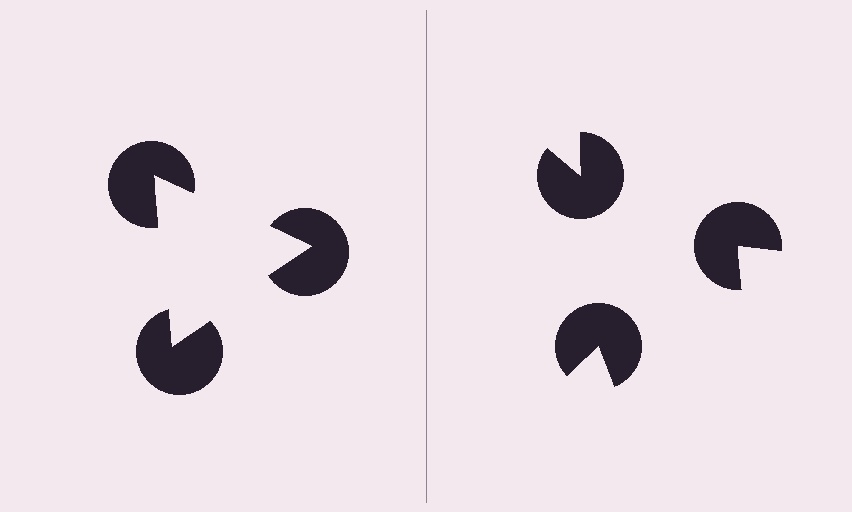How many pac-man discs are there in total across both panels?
6 — 3 on each side.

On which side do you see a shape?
An illusory triangle appears on the left side. On the right side the wedge cuts are rotated, so no coherent shape forms.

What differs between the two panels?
The pac-man discs are positioned identically on both sides; only the wedge orientations differ. On the left they align to a triangle; on the right they are misaligned.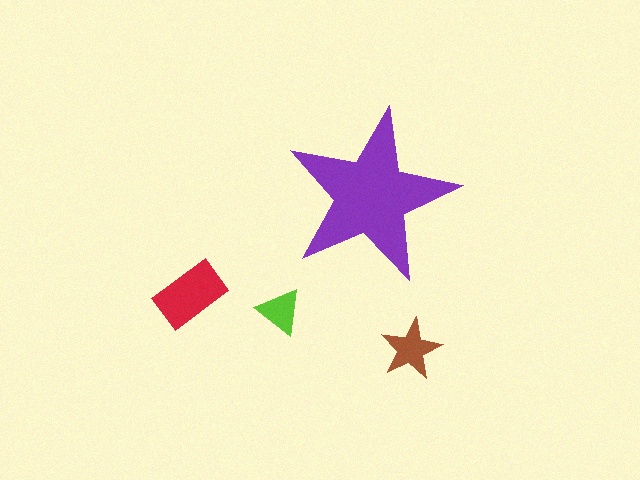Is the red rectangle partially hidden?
No, the red rectangle is fully visible.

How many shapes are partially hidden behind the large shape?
0 shapes are partially hidden.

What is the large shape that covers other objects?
A purple star.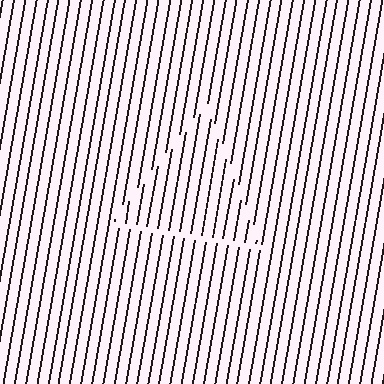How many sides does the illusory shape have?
3 sides — the line-ends trace a triangle.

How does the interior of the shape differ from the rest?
The interior of the shape contains the same grating, shifted by half a period — the contour is defined by the phase discontinuity where line-ends from the inner and outer gratings abut.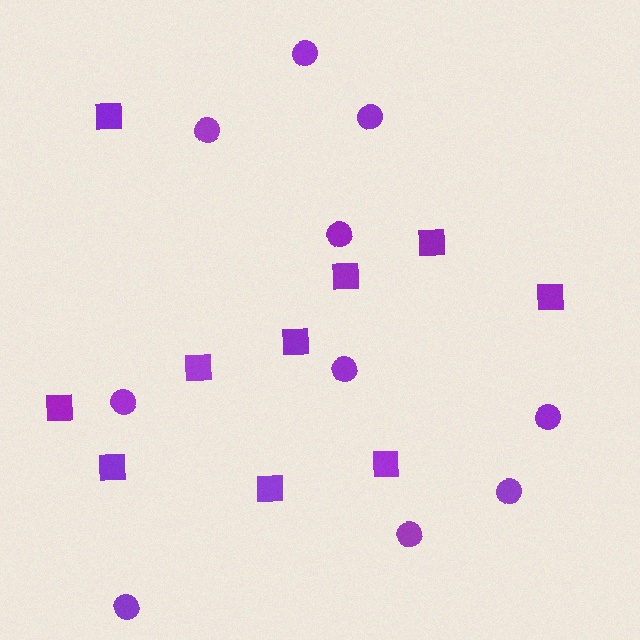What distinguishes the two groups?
There are 2 groups: one group of circles (10) and one group of squares (10).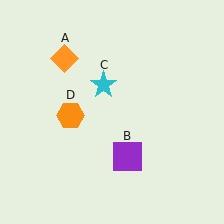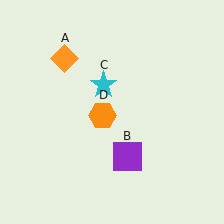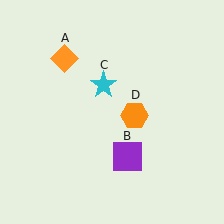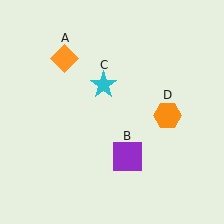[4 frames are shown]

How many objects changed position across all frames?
1 object changed position: orange hexagon (object D).